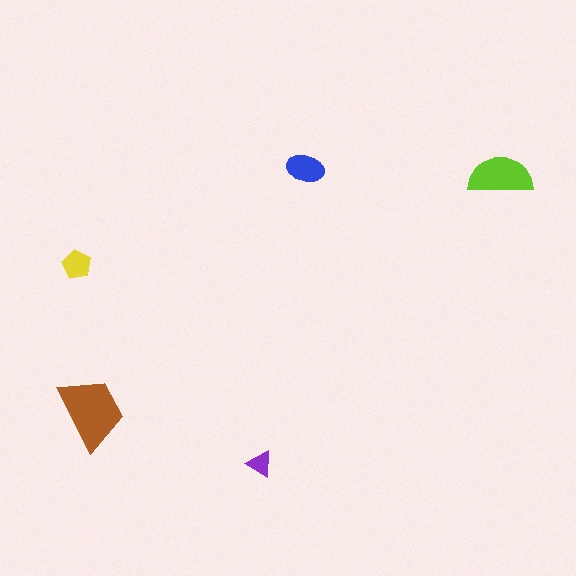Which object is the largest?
The brown trapezoid.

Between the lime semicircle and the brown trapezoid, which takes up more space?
The brown trapezoid.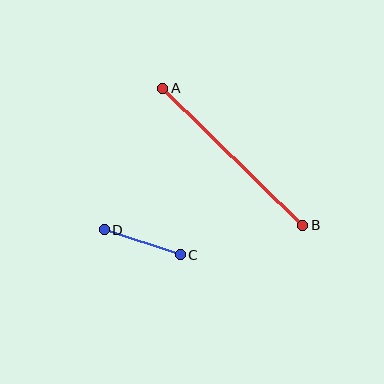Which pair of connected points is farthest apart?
Points A and B are farthest apart.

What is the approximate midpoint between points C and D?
The midpoint is at approximately (142, 242) pixels.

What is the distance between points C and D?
The distance is approximately 80 pixels.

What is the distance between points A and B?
The distance is approximately 196 pixels.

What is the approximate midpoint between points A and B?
The midpoint is at approximately (233, 157) pixels.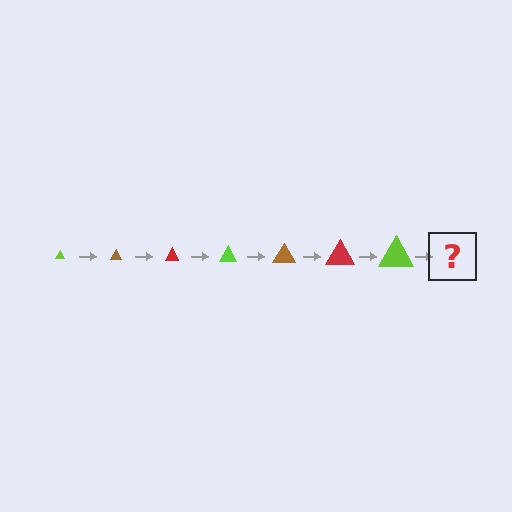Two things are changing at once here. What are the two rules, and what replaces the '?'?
The two rules are that the triangle grows larger each step and the color cycles through lime, brown, and red. The '?' should be a brown triangle, larger than the previous one.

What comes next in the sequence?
The next element should be a brown triangle, larger than the previous one.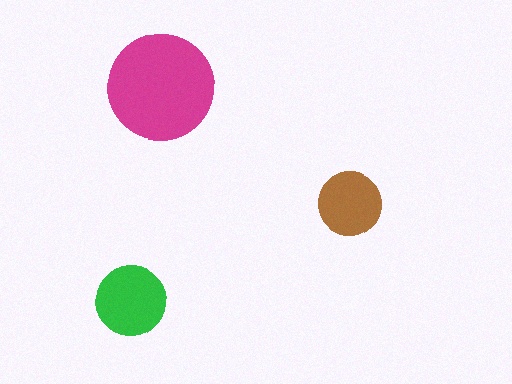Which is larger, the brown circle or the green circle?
The green one.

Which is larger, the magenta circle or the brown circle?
The magenta one.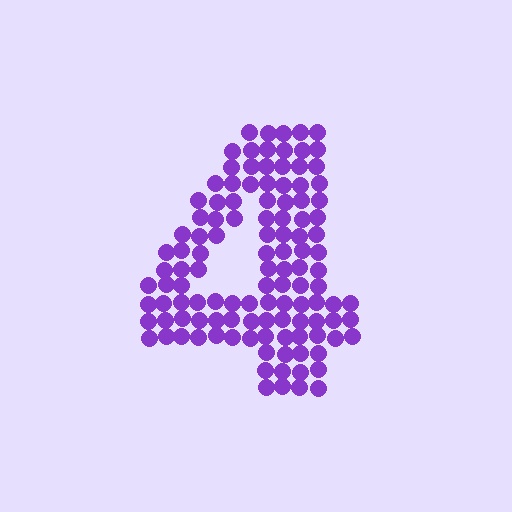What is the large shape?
The large shape is the digit 4.